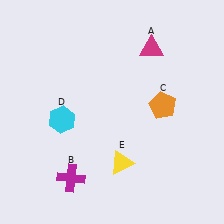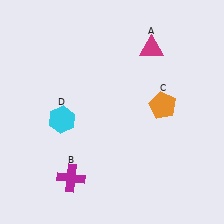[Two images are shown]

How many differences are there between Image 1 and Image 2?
There is 1 difference between the two images.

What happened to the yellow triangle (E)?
The yellow triangle (E) was removed in Image 2. It was in the bottom-right area of Image 1.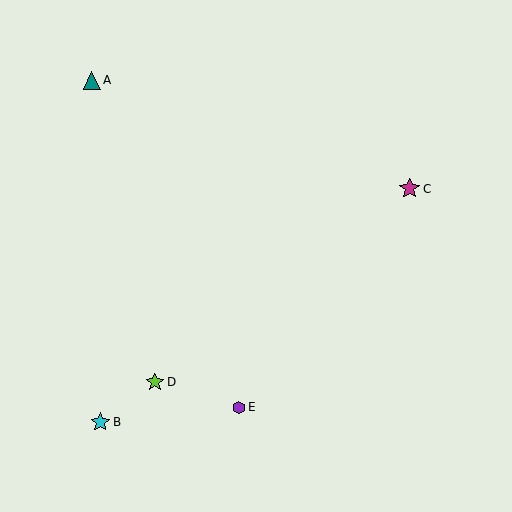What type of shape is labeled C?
Shape C is a magenta star.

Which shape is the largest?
The magenta star (labeled C) is the largest.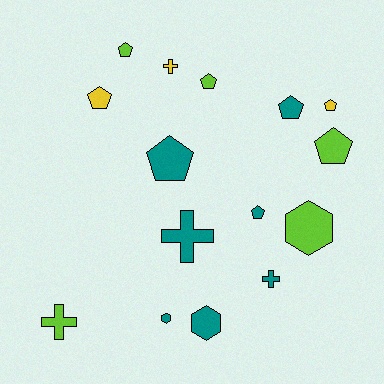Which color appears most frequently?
Teal, with 7 objects.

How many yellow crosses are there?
There is 1 yellow cross.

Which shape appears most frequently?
Pentagon, with 8 objects.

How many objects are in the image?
There are 15 objects.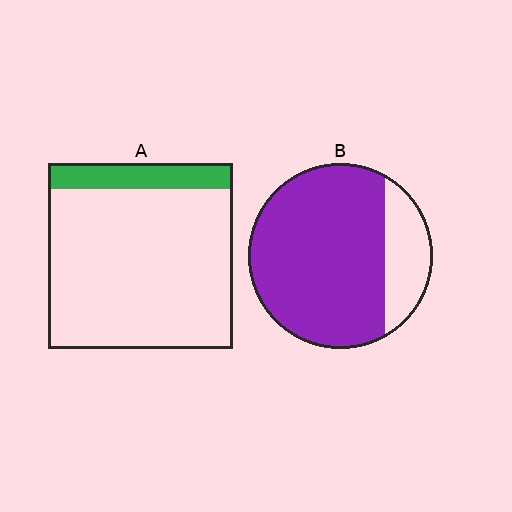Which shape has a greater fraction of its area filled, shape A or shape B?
Shape B.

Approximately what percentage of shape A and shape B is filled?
A is approximately 15% and B is approximately 80%.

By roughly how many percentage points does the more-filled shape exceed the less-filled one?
By roughly 65 percentage points (B over A).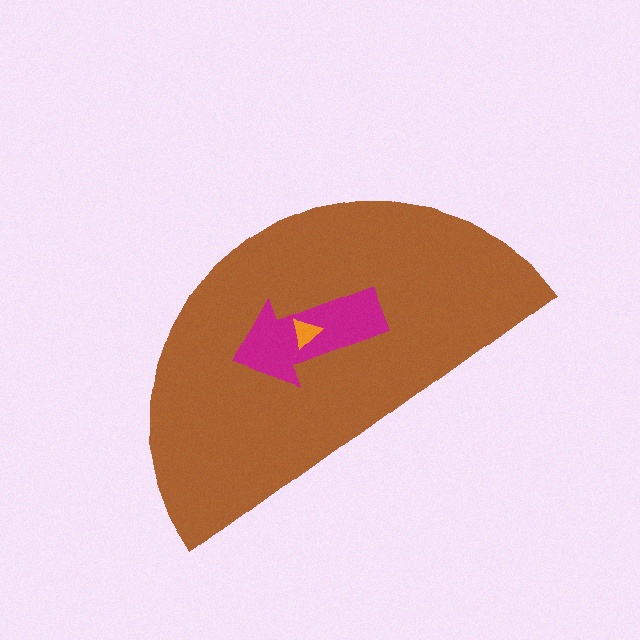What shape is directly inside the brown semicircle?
The magenta arrow.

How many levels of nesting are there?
3.